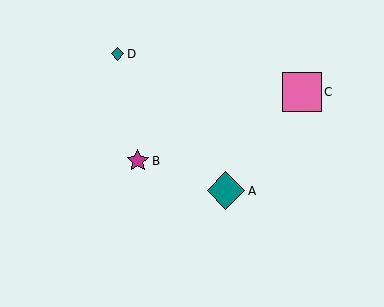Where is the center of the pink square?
The center of the pink square is at (302, 92).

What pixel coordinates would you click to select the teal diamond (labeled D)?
Click at (118, 54) to select the teal diamond D.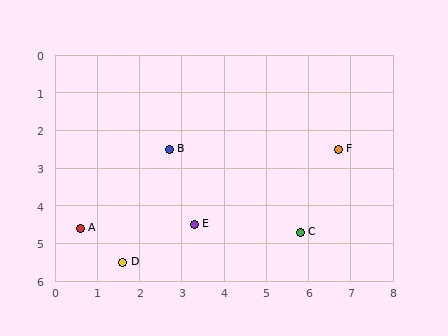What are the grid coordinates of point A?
Point A is at approximately (0.6, 4.6).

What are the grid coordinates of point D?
Point D is at approximately (1.6, 5.5).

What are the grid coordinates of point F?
Point F is at approximately (6.7, 2.5).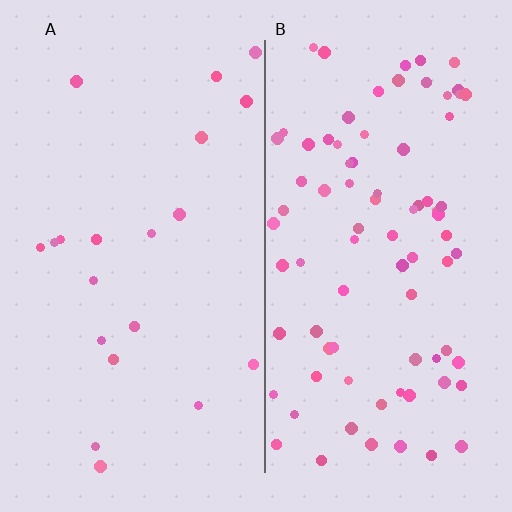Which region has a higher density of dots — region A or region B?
B (the right).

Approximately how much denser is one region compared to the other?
Approximately 4.1× — region B over region A.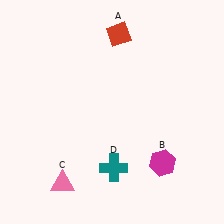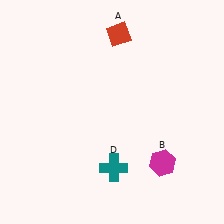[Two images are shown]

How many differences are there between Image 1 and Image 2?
There is 1 difference between the two images.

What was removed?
The pink triangle (C) was removed in Image 2.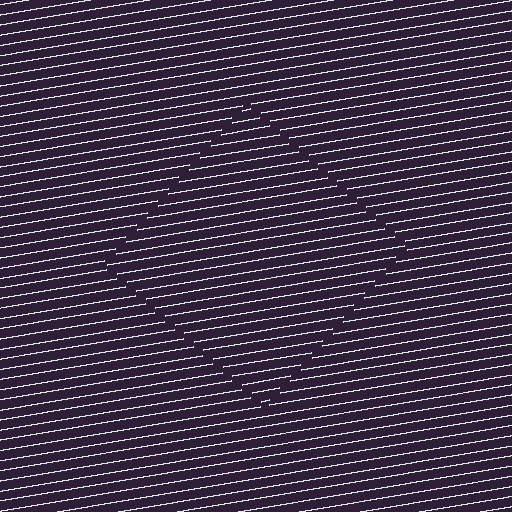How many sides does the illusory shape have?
4 sides — the line-ends trace a square.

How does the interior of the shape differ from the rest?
The interior of the shape contains the same grating, shifted by half a period — the contour is defined by the phase discontinuity where line-ends from the inner and outer gratings abut.